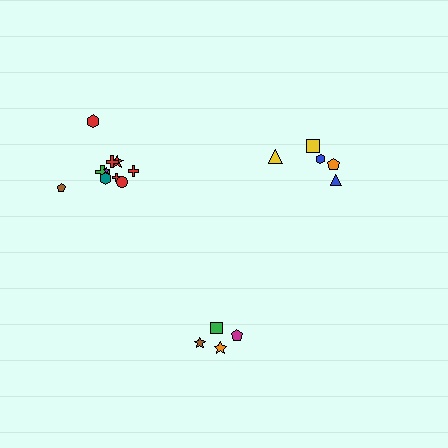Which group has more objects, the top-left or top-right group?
The top-left group.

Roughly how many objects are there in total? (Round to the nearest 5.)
Roughly 20 objects in total.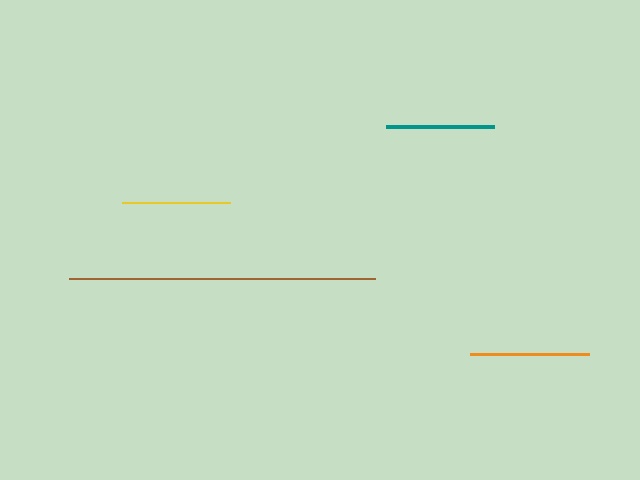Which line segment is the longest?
The brown line is the longest at approximately 307 pixels.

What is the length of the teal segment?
The teal segment is approximately 107 pixels long.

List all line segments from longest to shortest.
From longest to shortest: brown, orange, yellow, teal.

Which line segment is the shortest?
The teal line is the shortest at approximately 107 pixels.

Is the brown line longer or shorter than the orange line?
The brown line is longer than the orange line.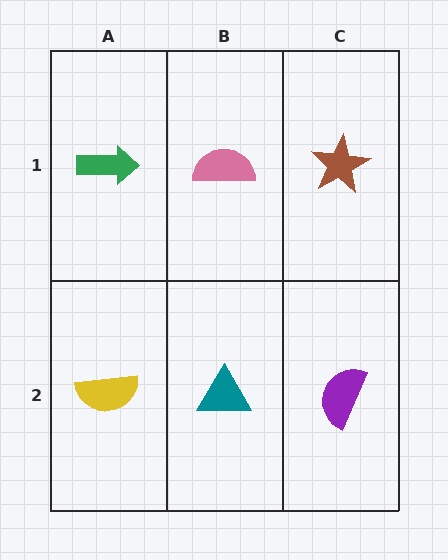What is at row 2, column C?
A purple semicircle.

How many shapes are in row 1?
3 shapes.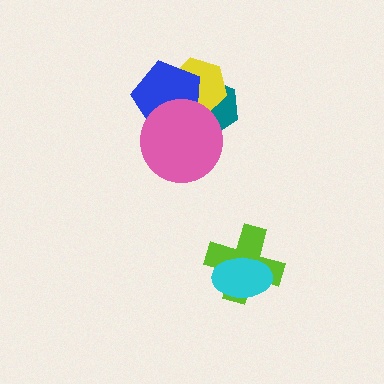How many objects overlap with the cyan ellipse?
1 object overlaps with the cyan ellipse.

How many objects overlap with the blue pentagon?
3 objects overlap with the blue pentagon.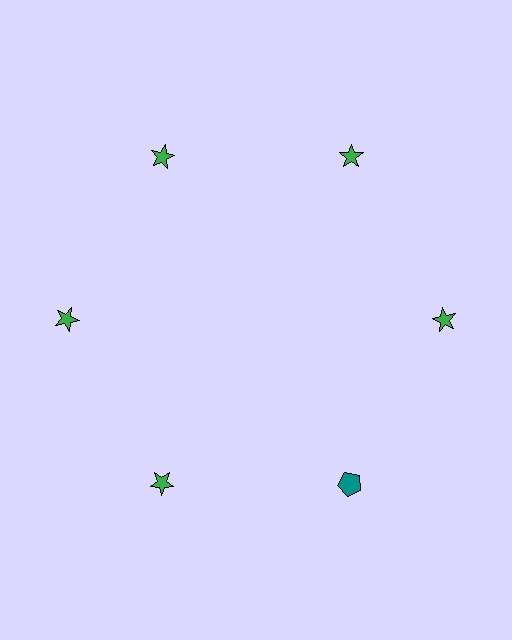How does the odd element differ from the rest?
It differs in both color (teal instead of green) and shape (pentagon instead of star).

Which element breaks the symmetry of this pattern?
The teal pentagon at roughly the 5 o'clock position breaks the symmetry. All other shapes are green stars.